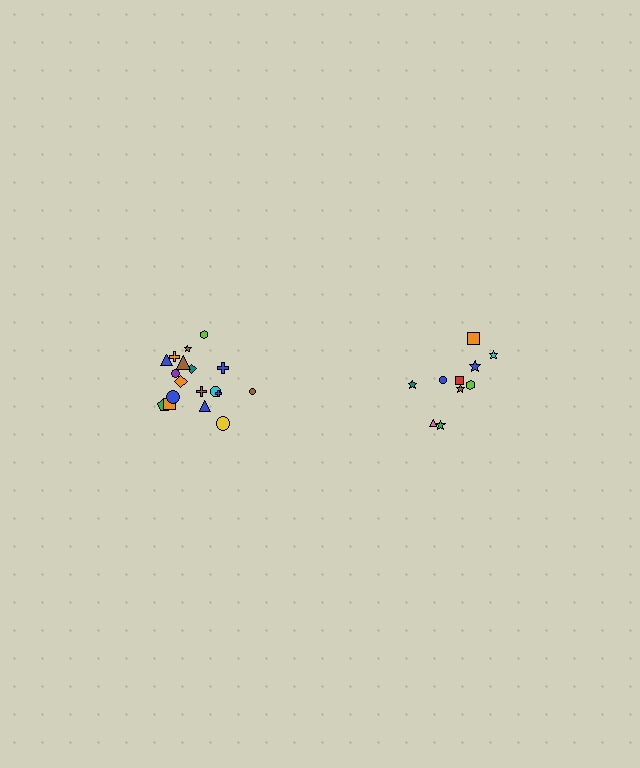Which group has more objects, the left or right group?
The left group.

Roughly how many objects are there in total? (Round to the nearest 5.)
Roughly 30 objects in total.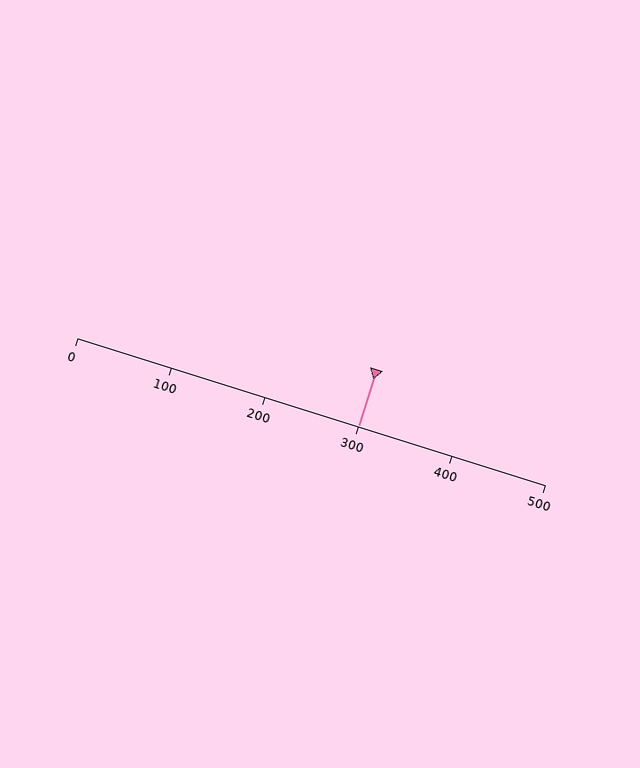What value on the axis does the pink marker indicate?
The marker indicates approximately 300.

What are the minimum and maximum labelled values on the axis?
The axis runs from 0 to 500.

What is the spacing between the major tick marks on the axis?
The major ticks are spaced 100 apart.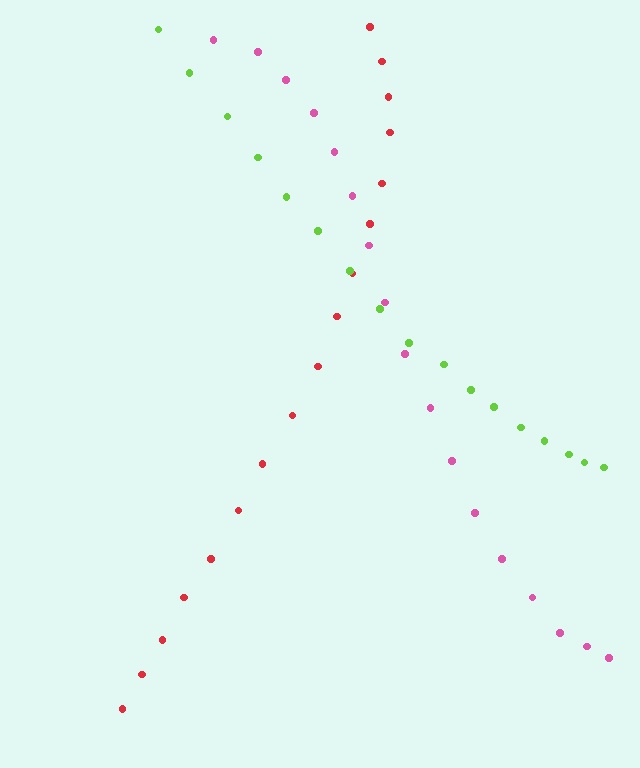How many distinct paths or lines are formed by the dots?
There are 3 distinct paths.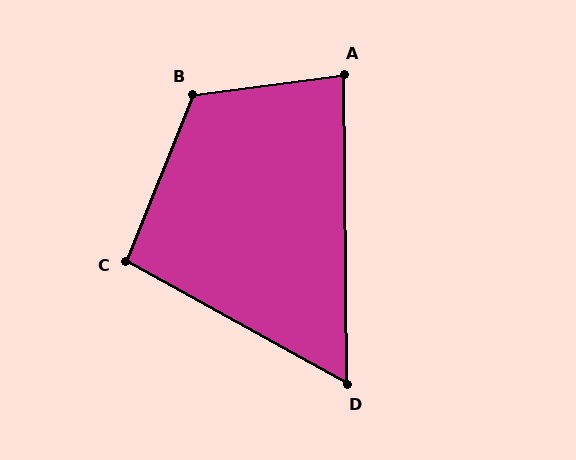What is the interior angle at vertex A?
Approximately 83 degrees (acute).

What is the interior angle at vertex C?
Approximately 97 degrees (obtuse).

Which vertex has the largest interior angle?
B, at approximately 120 degrees.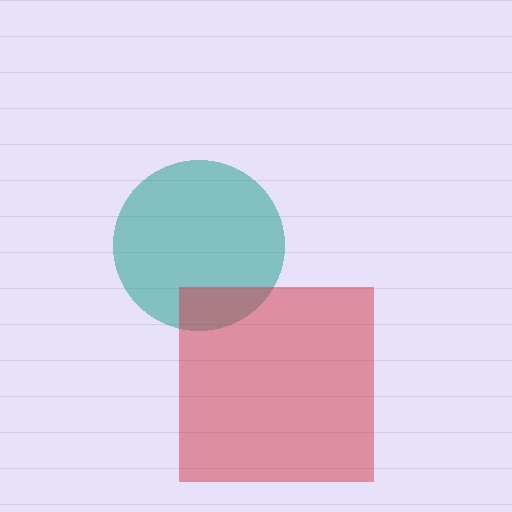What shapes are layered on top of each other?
The layered shapes are: a teal circle, a red square.